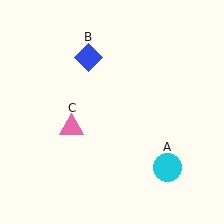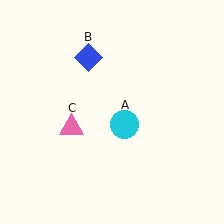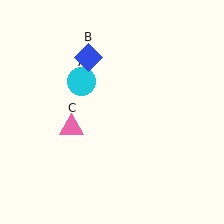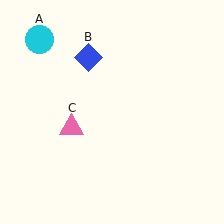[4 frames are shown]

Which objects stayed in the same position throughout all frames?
Blue diamond (object B) and pink triangle (object C) remained stationary.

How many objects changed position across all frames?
1 object changed position: cyan circle (object A).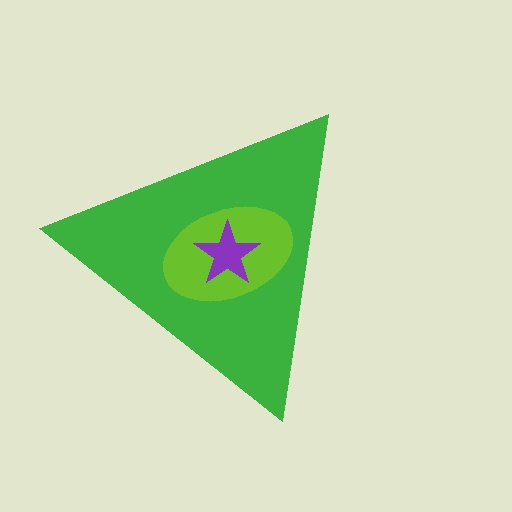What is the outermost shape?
The green triangle.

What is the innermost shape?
The purple star.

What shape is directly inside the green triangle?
The lime ellipse.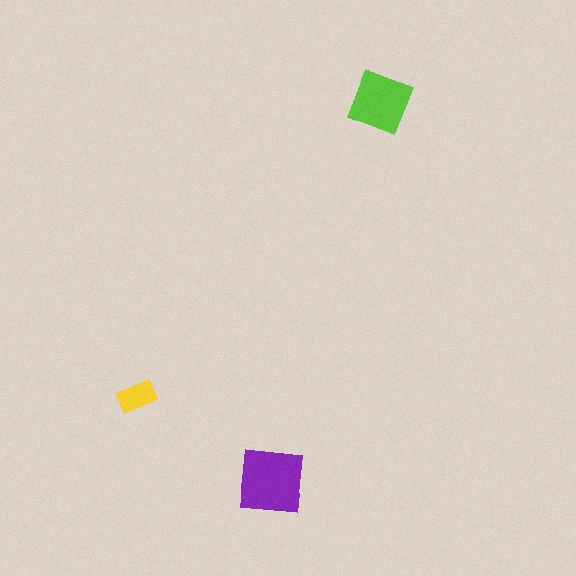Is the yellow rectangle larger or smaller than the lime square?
Smaller.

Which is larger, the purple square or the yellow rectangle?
The purple square.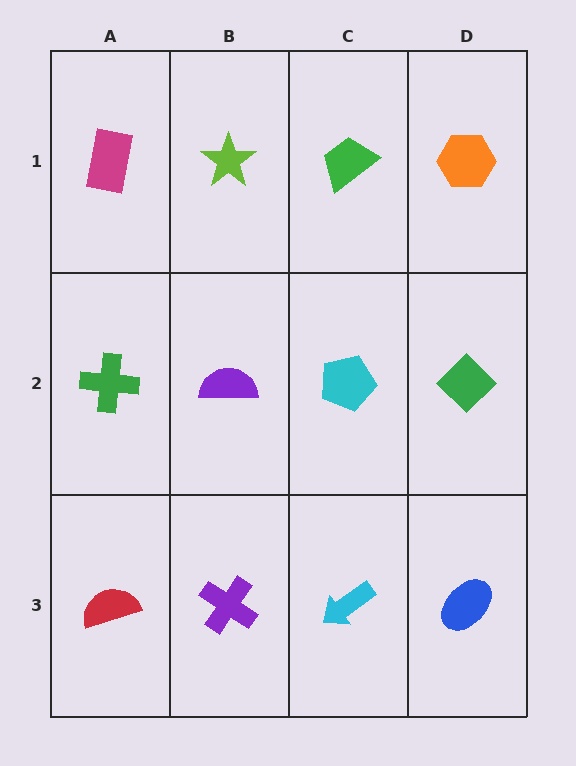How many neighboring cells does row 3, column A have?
2.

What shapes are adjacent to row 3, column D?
A green diamond (row 2, column D), a cyan arrow (row 3, column C).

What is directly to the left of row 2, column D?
A cyan pentagon.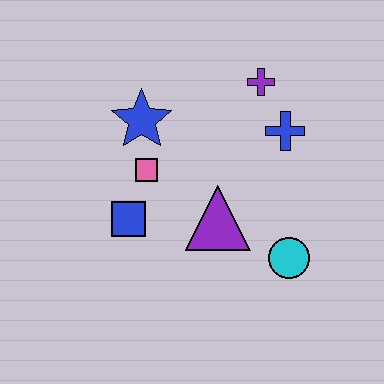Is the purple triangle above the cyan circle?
Yes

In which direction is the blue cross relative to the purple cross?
The blue cross is below the purple cross.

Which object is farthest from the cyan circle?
The blue star is farthest from the cyan circle.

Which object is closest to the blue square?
The pink square is closest to the blue square.